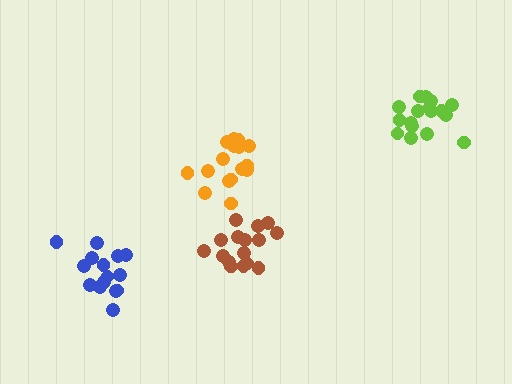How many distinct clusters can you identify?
There are 4 distinct clusters.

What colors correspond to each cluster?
The clusters are colored: lime, orange, blue, brown.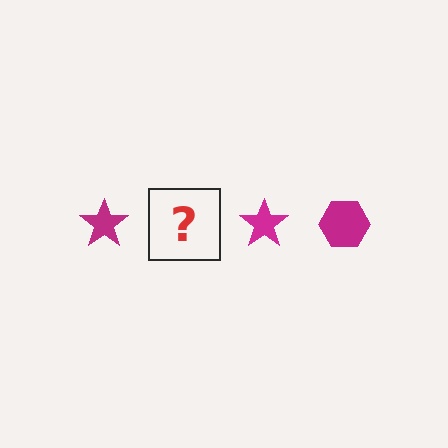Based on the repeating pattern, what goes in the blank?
The blank should be a magenta hexagon.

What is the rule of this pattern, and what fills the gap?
The rule is that the pattern cycles through star, hexagon shapes in magenta. The gap should be filled with a magenta hexagon.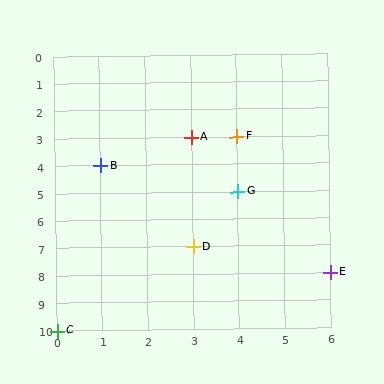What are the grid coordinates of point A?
Point A is at grid coordinates (3, 3).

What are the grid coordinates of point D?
Point D is at grid coordinates (3, 7).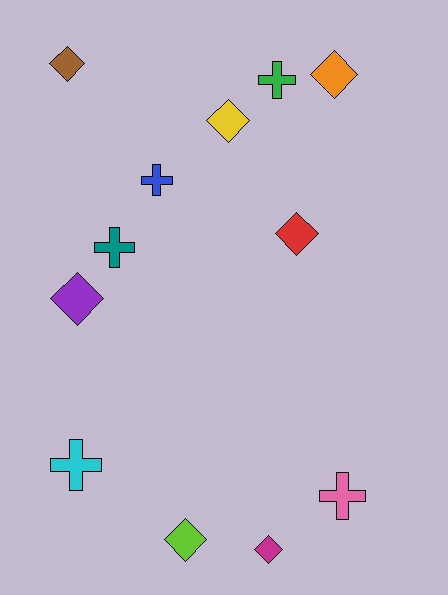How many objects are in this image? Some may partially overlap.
There are 12 objects.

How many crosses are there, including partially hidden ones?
There are 5 crosses.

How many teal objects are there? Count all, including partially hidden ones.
There is 1 teal object.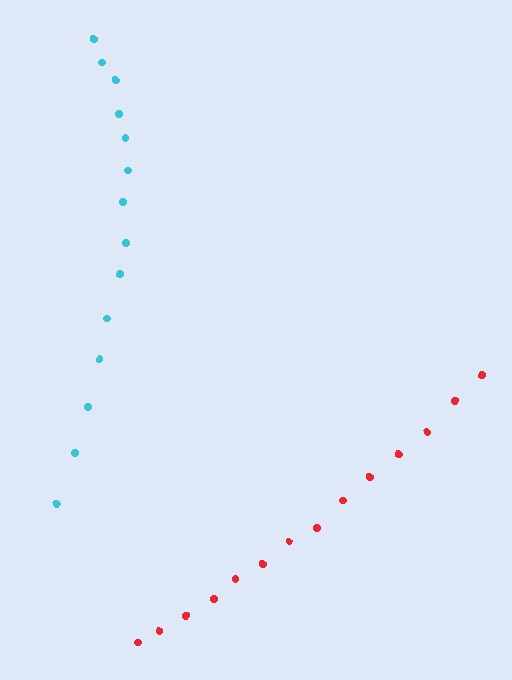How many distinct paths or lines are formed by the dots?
There are 2 distinct paths.